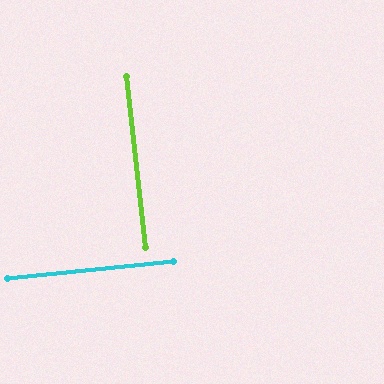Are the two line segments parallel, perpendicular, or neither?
Perpendicular — they meet at approximately 90°.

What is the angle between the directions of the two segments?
Approximately 90 degrees.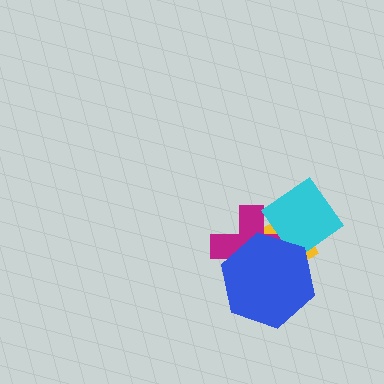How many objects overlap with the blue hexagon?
3 objects overlap with the blue hexagon.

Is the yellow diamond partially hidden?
Yes, it is partially covered by another shape.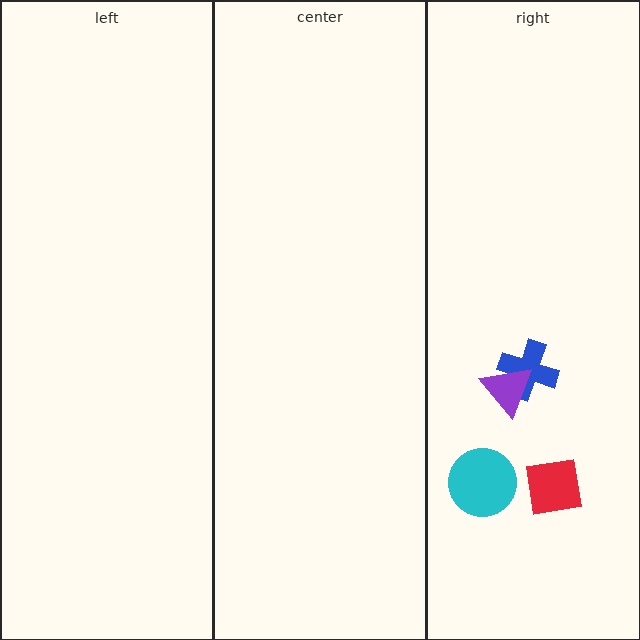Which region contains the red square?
The right region.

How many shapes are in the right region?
4.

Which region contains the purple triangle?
The right region.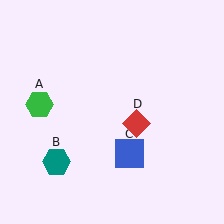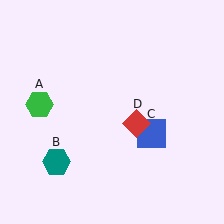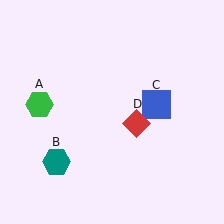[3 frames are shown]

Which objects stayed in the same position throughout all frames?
Green hexagon (object A) and teal hexagon (object B) and red diamond (object D) remained stationary.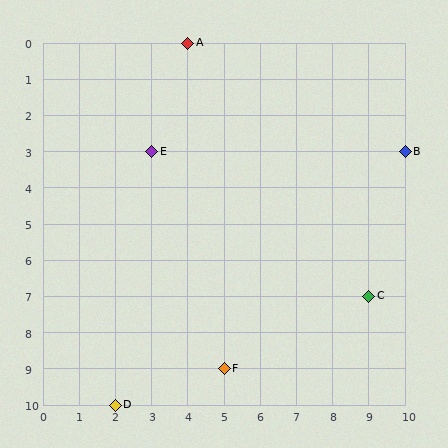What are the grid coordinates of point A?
Point A is at grid coordinates (4, 0).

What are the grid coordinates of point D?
Point D is at grid coordinates (2, 10).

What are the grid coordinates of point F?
Point F is at grid coordinates (5, 9).